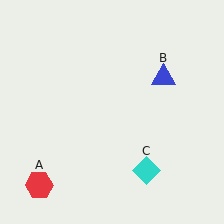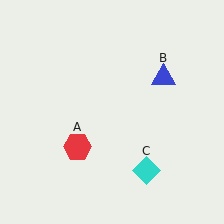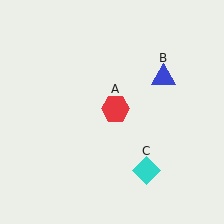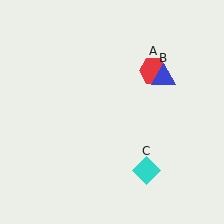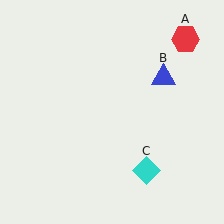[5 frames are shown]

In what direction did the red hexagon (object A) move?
The red hexagon (object A) moved up and to the right.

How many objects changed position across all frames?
1 object changed position: red hexagon (object A).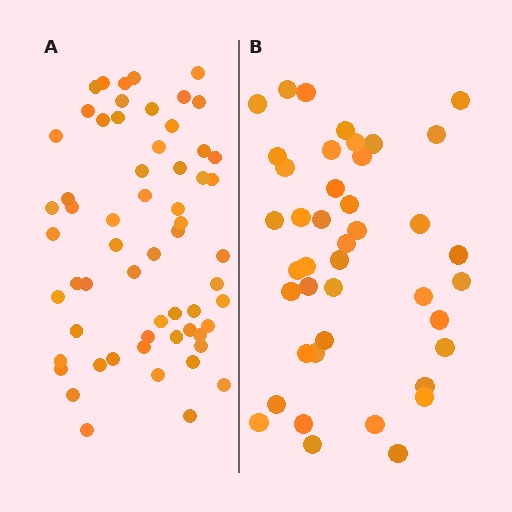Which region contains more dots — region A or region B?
Region A (the left region) has more dots.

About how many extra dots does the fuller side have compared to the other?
Region A has approximately 20 more dots than region B.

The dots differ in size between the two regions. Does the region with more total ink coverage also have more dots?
No. Region B has more total ink coverage because its dots are larger, but region A actually contains more individual dots. Total area can be misleading — the number of items is what matters here.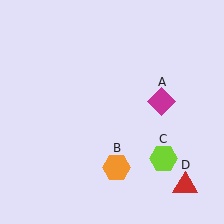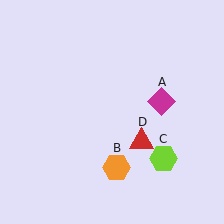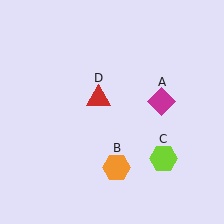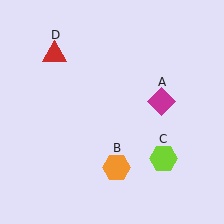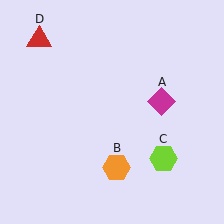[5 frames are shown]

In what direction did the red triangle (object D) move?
The red triangle (object D) moved up and to the left.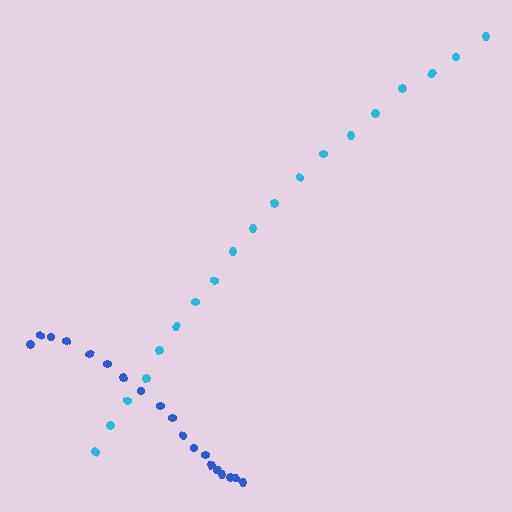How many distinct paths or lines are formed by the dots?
There are 2 distinct paths.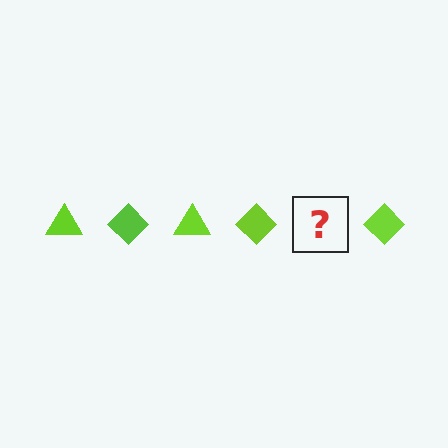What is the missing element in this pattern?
The missing element is a lime triangle.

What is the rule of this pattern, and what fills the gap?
The rule is that the pattern cycles through triangle, diamond shapes in lime. The gap should be filled with a lime triangle.